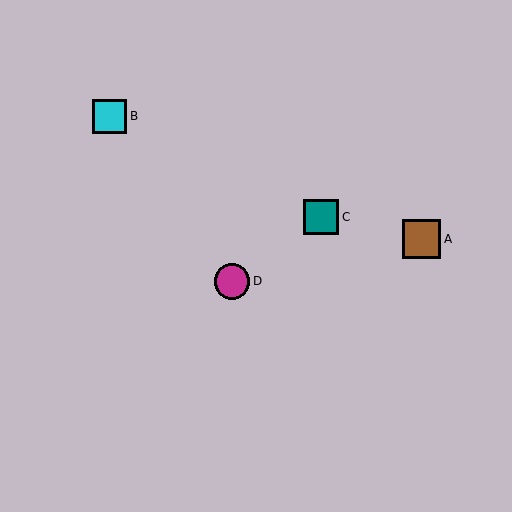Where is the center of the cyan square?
The center of the cyan square is at (110, 116).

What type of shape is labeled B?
Shape B is a cyan square.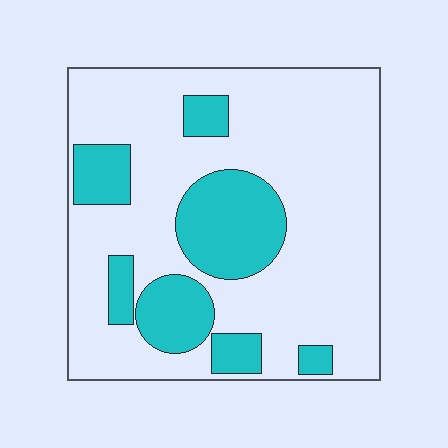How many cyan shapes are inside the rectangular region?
7.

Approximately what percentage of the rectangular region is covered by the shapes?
Approximately 25%.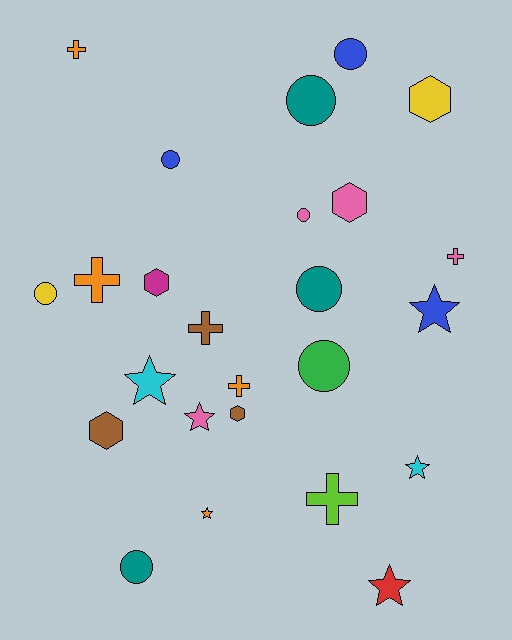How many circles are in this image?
There are 8 circles.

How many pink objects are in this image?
There are 4 pink objects.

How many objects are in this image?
There are 25 objects.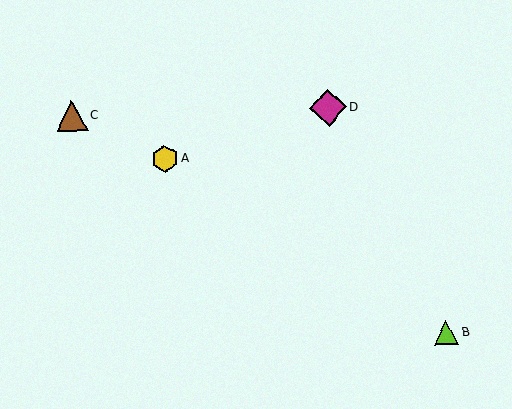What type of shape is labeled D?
Shape D is a magenta diamond.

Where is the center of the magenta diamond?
The center of the magenta diamond is at (328, 108).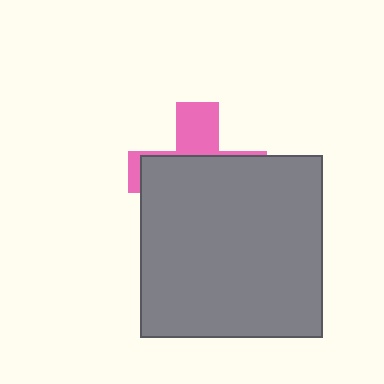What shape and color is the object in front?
The object in front is a gray square.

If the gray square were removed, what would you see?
You would see the complete pink cross.